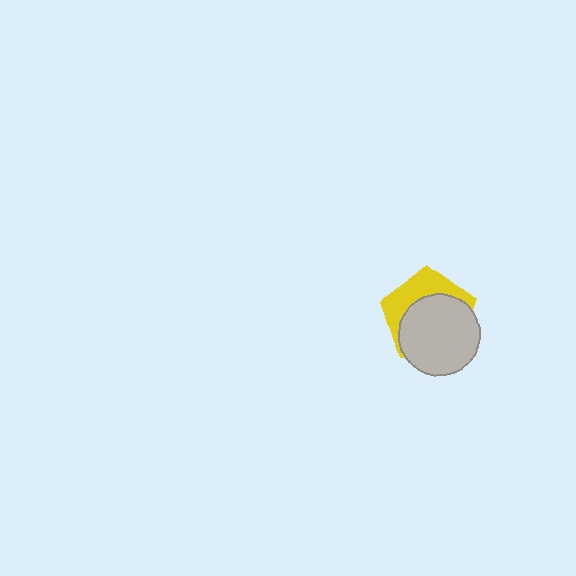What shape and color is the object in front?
The object in front is a light gray circle.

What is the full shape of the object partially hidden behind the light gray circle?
The partially hidden object is a yellow pentagon.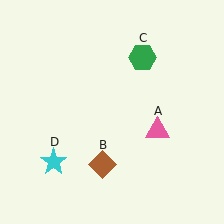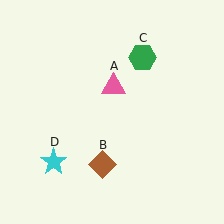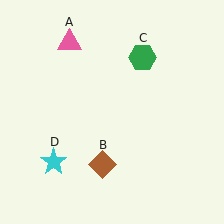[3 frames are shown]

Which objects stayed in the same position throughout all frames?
Brown diamond (object B) and green hexagon (object C) and cyan star (object D) remained stationary.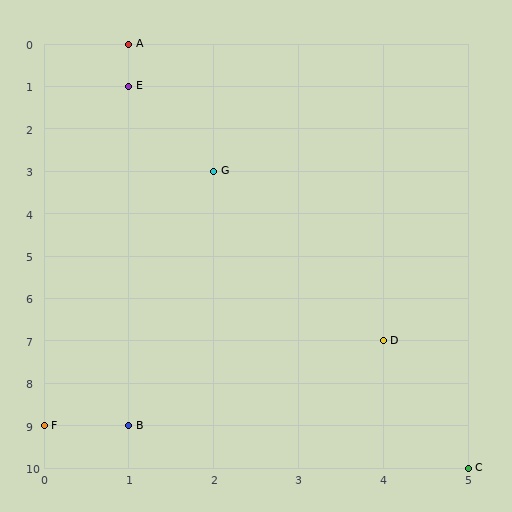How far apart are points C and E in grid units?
Points C and E are 4 columns and 9 rows apart (about 9.8 grid units diagonally).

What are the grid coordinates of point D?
Point D is at grid coordinates (4, 7).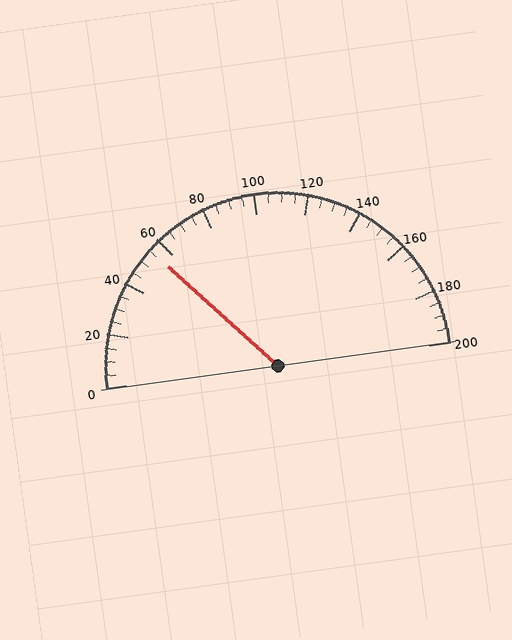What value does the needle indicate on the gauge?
The needle indicates approximately 55.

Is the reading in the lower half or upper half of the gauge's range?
The reading is in the lower half of the range (0 to 200).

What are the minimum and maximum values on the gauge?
The gauge ranges from 0 to 200.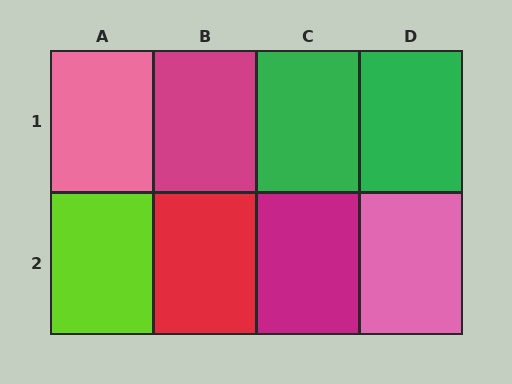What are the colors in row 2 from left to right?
Lime, red, magenta, pink.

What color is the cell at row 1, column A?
Pink.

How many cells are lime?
1 cell is lime.